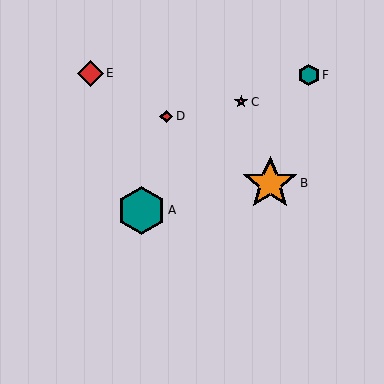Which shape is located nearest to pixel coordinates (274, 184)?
The orange star (labeled B) at (270, 183) is nearest to that location.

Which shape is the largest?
The orange star (labeled B) is the largest.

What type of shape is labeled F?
Shape F is a teal hexagon.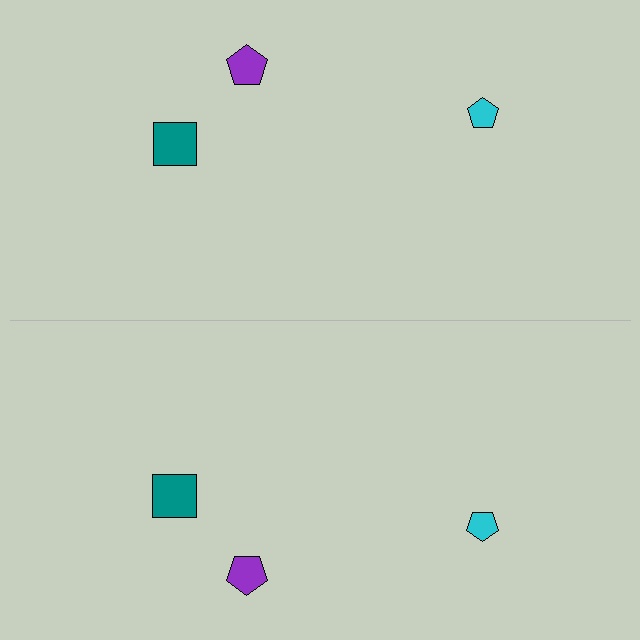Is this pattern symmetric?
Yes, this pattern has bilateral (reflection) symmetry.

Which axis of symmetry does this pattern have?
The pattern has a horizontal axis of symmetry running through the center of the image.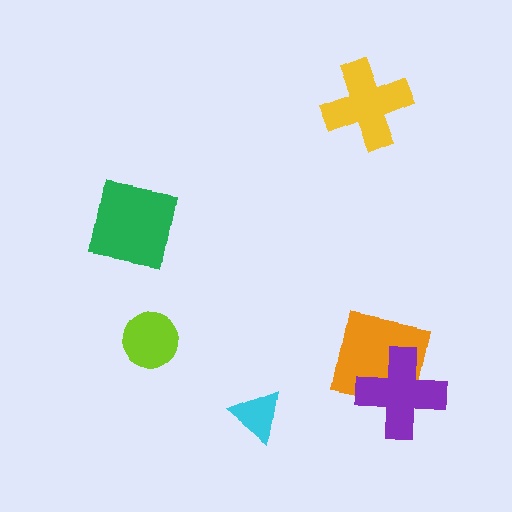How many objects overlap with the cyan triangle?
0 objects overlap with the cyan triangle.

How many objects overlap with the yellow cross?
0 objects overlap with the yellow cross.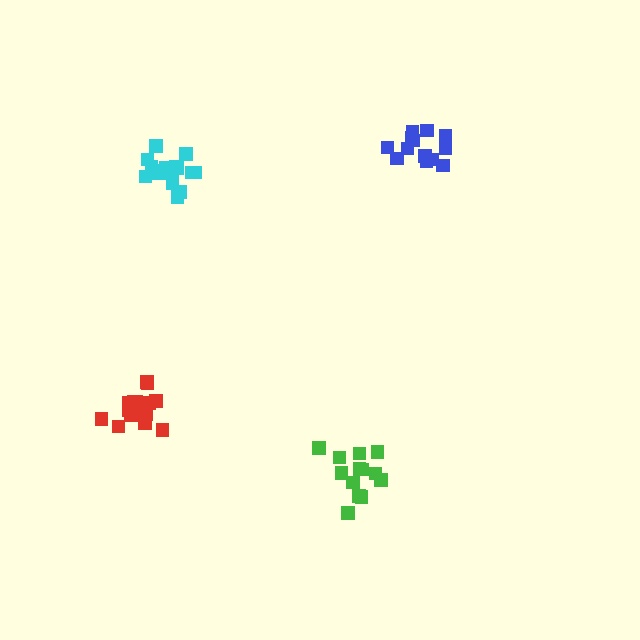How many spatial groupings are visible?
There are 4 spatial groupings.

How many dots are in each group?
Group 1: 17 dots, Group 2: 13 dots, Group 3: 16 dots, Group 4: 13 dots (59 total).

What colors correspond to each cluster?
The clusters are colored: cyan, green, red, blue.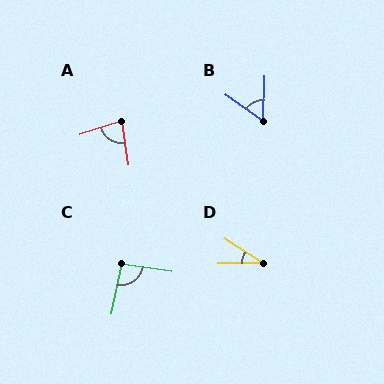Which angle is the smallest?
D, at approximately 33 degrees.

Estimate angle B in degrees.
Approximately 57 degrees.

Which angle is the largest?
C, at approximately 94 degrees.